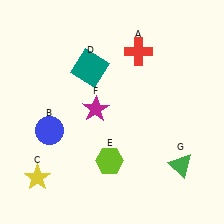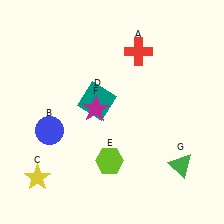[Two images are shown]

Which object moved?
The teal square (D) moved down.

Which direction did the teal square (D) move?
The teal square (D) moved down.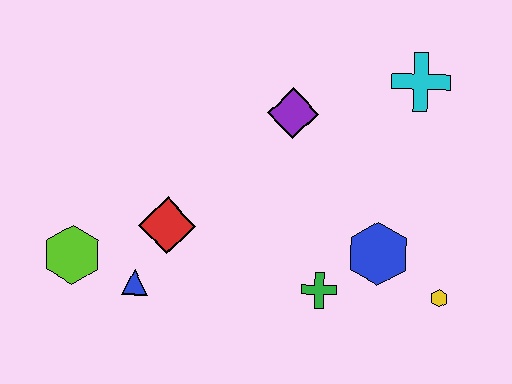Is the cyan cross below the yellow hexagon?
No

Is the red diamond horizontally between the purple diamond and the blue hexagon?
No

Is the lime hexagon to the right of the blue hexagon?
No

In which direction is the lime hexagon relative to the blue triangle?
The lime hexagon is to the left of the blue triangle.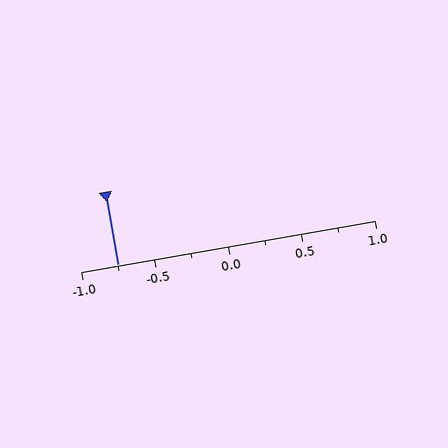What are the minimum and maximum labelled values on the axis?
The axis runs from -1.0 to 1.0.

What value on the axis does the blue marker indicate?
The marker indicates approximately -0.75.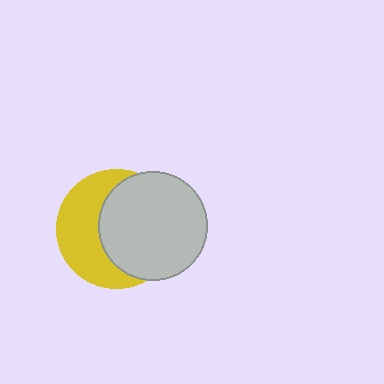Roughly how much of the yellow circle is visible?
About half of it is visible (roughly 45%).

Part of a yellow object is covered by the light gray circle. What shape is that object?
It is a circle.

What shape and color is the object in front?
The object in front is a light gray circle.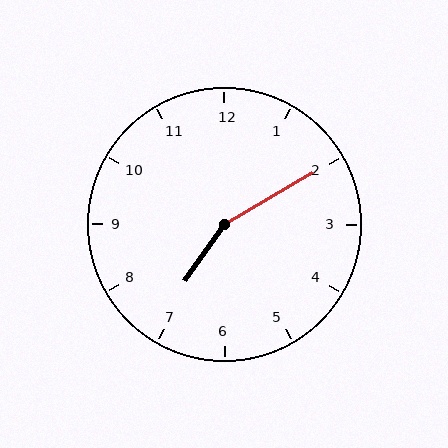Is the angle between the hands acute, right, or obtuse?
It is obtuse.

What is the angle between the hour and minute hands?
Approximately 155 degrees.